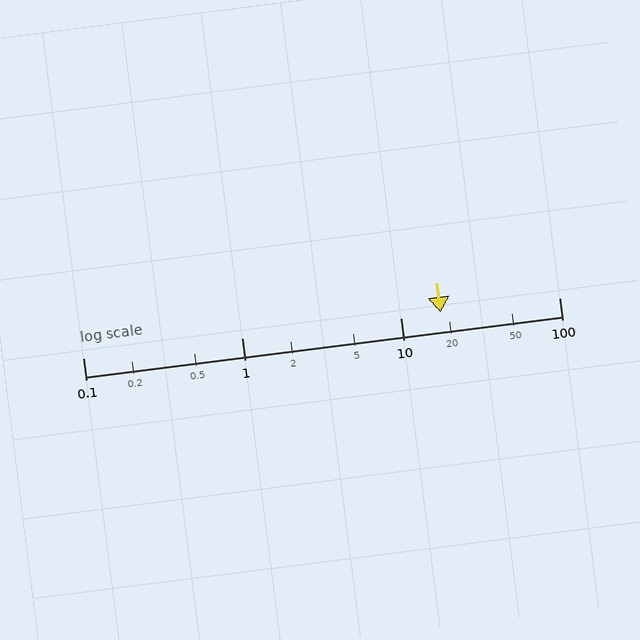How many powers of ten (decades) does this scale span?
The scale spans 3 decades, from 0.1 to 100.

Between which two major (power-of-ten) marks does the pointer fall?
The pointer is between 10 and 100.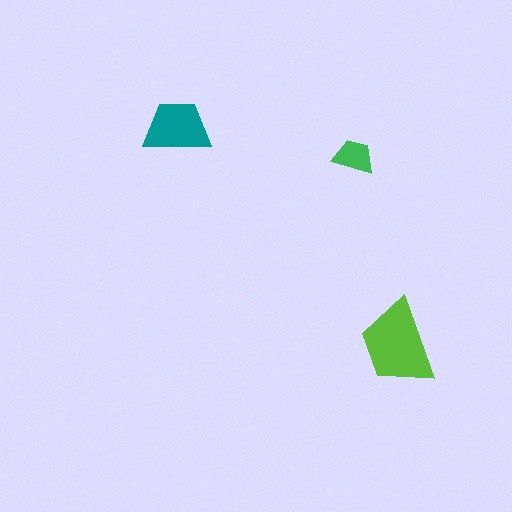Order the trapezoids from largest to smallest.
the lime one, the teal one, the green one.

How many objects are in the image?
There are 3 objects in the image.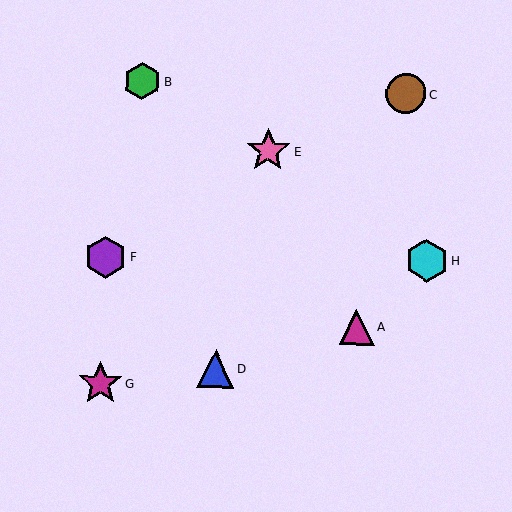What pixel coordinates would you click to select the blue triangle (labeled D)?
Click at (215, 369) to select the blue triangle D.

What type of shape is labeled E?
Shape E is a pink star.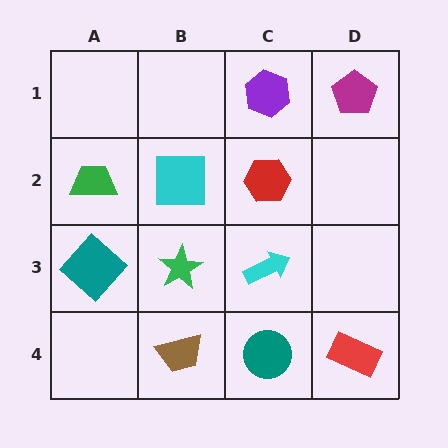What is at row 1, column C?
A purple hexagon.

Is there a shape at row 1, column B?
No, that cell is empty.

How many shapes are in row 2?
3 shapes.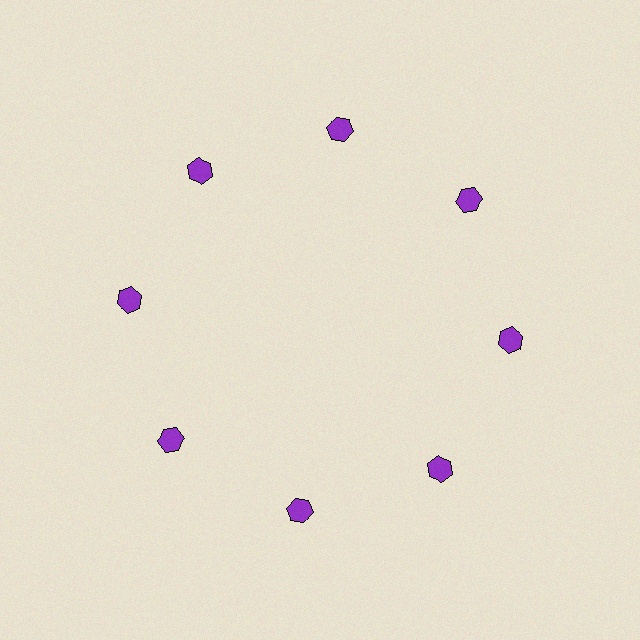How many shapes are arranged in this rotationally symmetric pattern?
There are 8 shapes, arranged in 8 groups of 1.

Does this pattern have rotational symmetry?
Yes, this pattern has 8-fold rotational symmetry. It looks the same after rotating 45 degrees around the center.